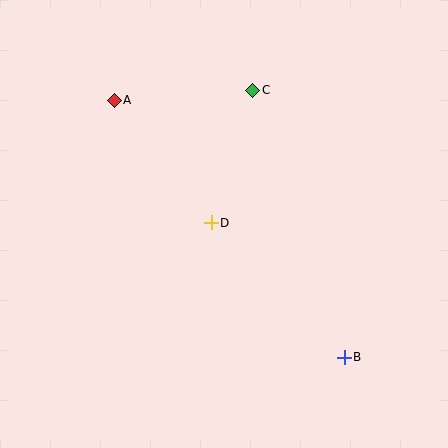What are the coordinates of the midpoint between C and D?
The midpoint between C and D is at (232, 156).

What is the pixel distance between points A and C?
The distance between A and C is 139 pixels.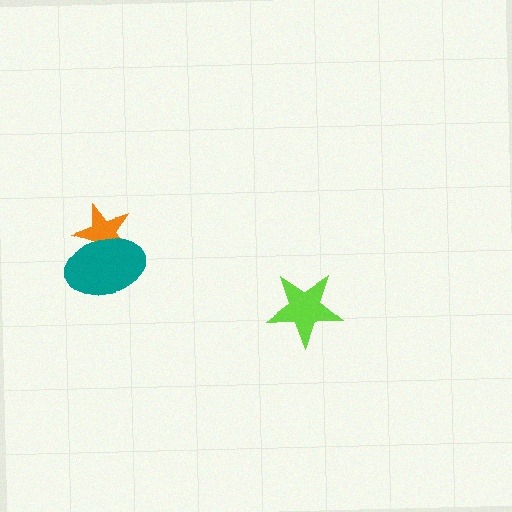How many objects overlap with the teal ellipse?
1 object overlaps with the teal ellipse.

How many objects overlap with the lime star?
0 objects overlap with the lime star.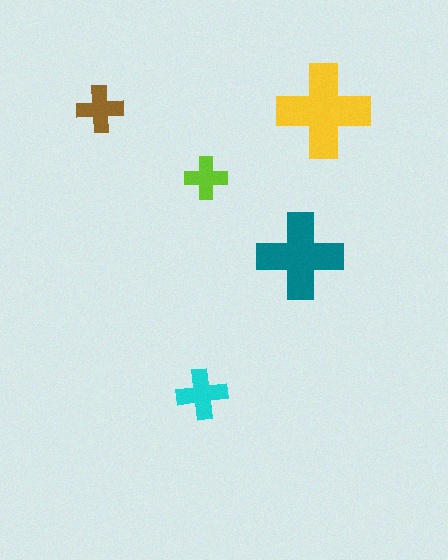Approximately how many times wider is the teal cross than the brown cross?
About 2 times wider.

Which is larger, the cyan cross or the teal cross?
The teal one.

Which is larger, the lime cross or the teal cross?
The teal one.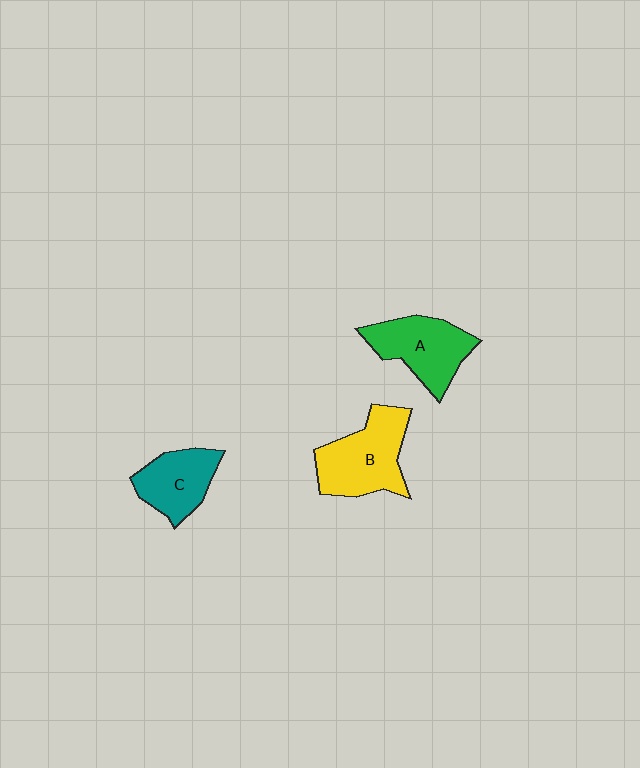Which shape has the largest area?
Shape B (yellow).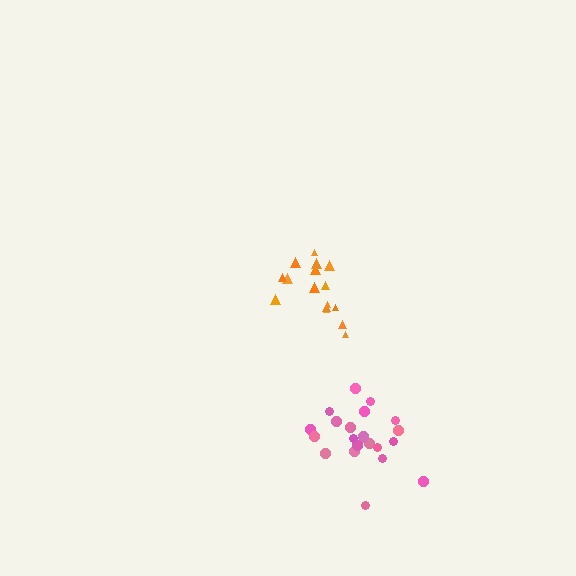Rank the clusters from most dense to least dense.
orange, pink.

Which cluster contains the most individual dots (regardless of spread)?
Pink (22).